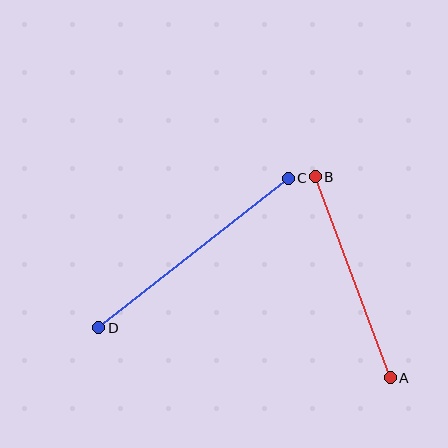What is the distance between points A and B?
The distance is approximately 215 pixels.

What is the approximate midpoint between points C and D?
The midpoint is at approximately (194, 253) pixels.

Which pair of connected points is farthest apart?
Points C and D are farthest apart.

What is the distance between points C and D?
The distance is approximately 241 pixels.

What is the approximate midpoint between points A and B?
The midpoint is at approximately (353, 277) pixels.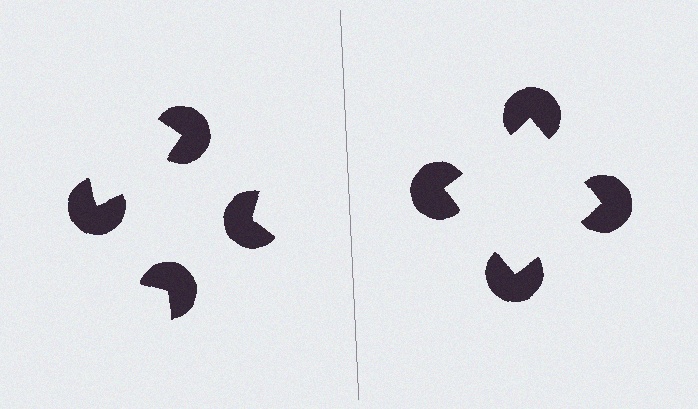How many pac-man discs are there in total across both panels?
8 — 4 on each side.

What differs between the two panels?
The pac-man discs are positioned identically on both sides; only the wedge orientations differ. On the right they align to a square; on the left they are misaligned.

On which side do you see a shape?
An illusory square appears on the right side. On the left side the wedge cuts are rotated, so no coherent shape forms.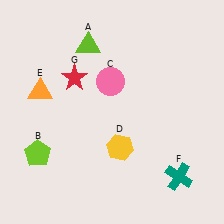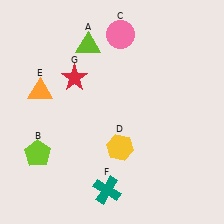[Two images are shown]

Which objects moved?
The objects that moved are: the pink circle (C), the teal cross (F).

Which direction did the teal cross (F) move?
The teal cross (F) moved left.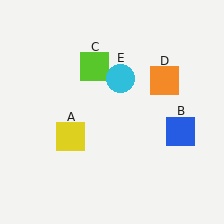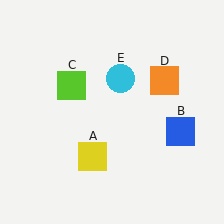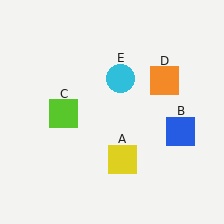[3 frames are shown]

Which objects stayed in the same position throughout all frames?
Blue square (object B) and orange square (object D) and cyan circle (object E) remained stationary.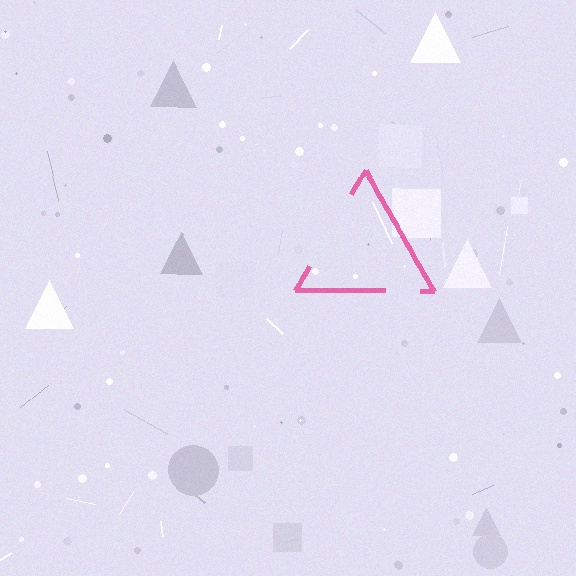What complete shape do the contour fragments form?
The contour fragments form a triangle.